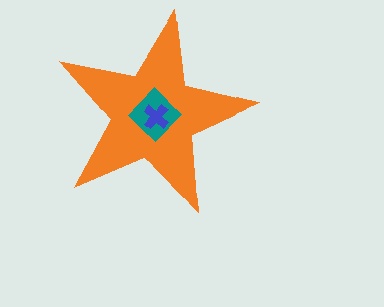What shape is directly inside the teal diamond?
The blue cross.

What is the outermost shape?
The orange star.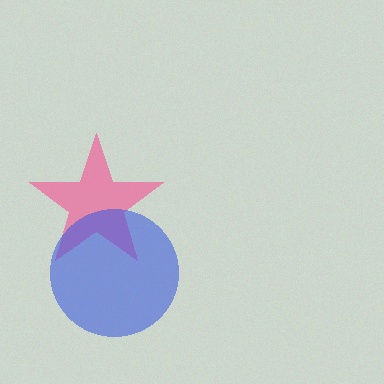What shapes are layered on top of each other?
The layered shapes are: a pink star, a blue circle.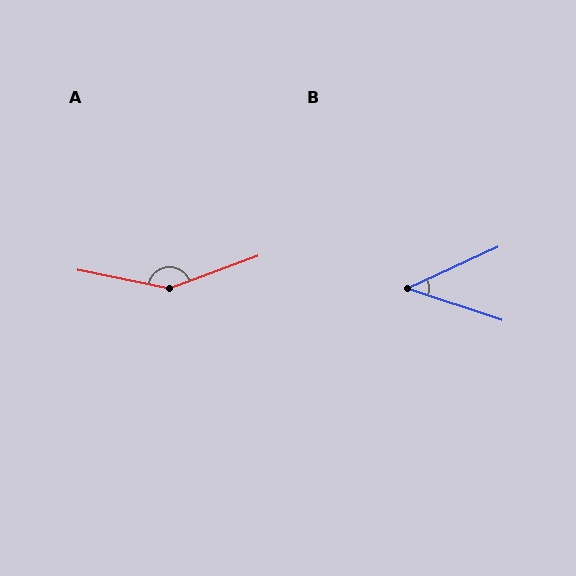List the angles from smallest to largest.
B (43°), A (149°).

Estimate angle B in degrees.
Approximately 43 degrees.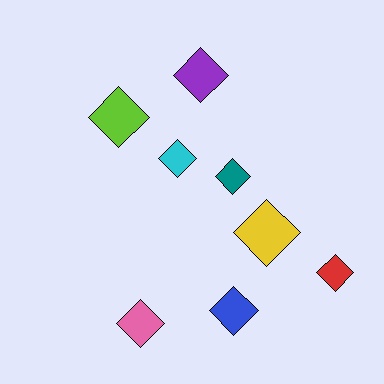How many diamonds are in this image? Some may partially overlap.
There are 8 diamonds.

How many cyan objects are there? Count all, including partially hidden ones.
There is 1 cyan object.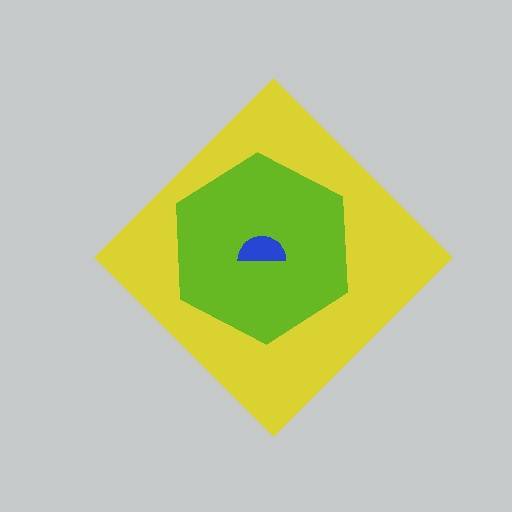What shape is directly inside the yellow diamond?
The lime hexagon.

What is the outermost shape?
The yellow diamond.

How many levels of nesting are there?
3.